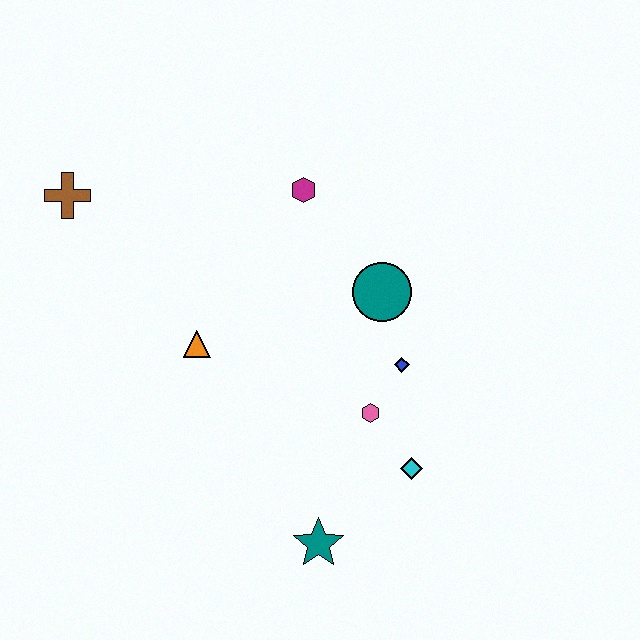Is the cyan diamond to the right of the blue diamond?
Yes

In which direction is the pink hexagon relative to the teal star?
The pink hexagon is above the teal star.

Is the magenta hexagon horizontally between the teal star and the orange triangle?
Yes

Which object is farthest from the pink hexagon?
The brown cross is farthest from the pink hexagon.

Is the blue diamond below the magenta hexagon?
Yes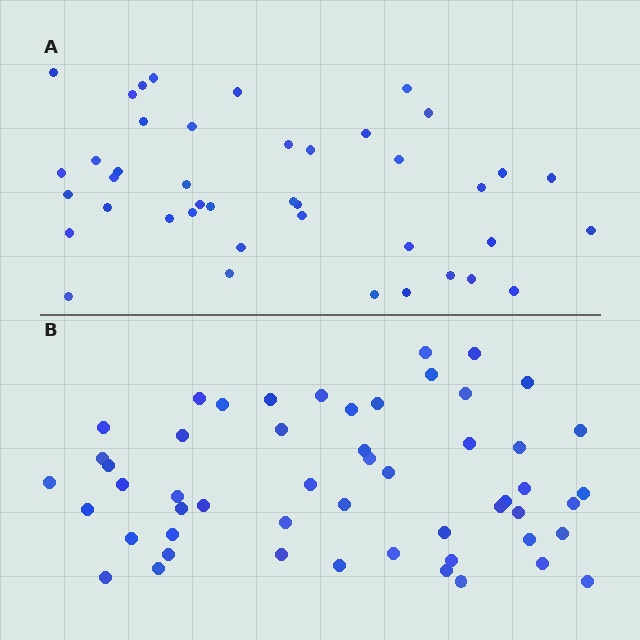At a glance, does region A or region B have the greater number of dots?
Region B (the bottom region) has more dots.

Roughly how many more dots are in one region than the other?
Region B has roughly 12 or so more dots than region A.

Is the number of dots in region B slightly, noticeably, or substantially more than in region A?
Region B has noticeably more, but not dramatically so. The ratio is roughly 1.3 to 1.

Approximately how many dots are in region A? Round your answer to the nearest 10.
About 40 dots. (The exact count is 42, which rounds to 40.)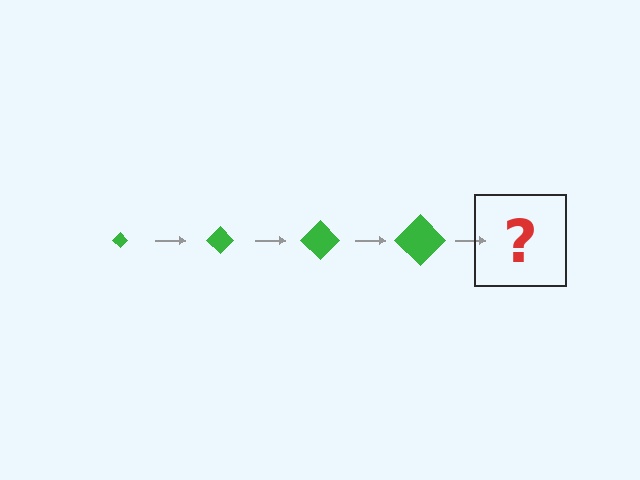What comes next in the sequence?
The next element should be a green diamond, larger than the previous one.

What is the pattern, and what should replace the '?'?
The pattern is that the diamond gets progressively larger each step. The '?' should be a green diamond, larger than the previous one.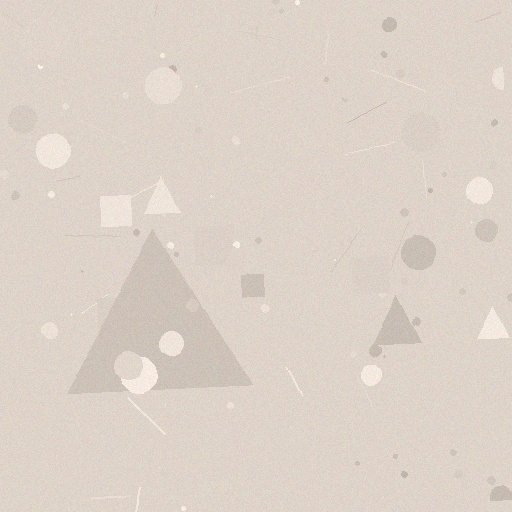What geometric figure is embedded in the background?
A triangle is embedded in the background.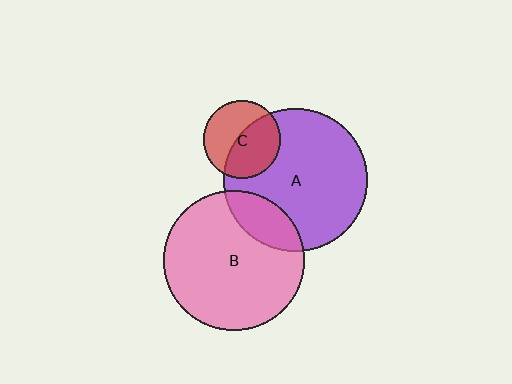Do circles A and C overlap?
Yes.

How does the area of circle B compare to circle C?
Approximately 3.3 times.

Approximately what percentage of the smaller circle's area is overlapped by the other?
Approximately 50%.